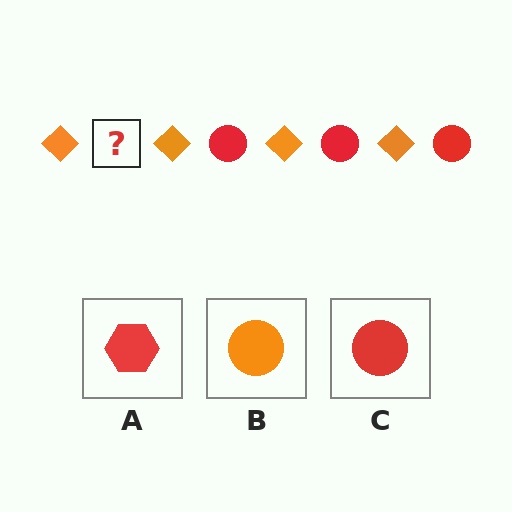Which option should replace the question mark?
Option C.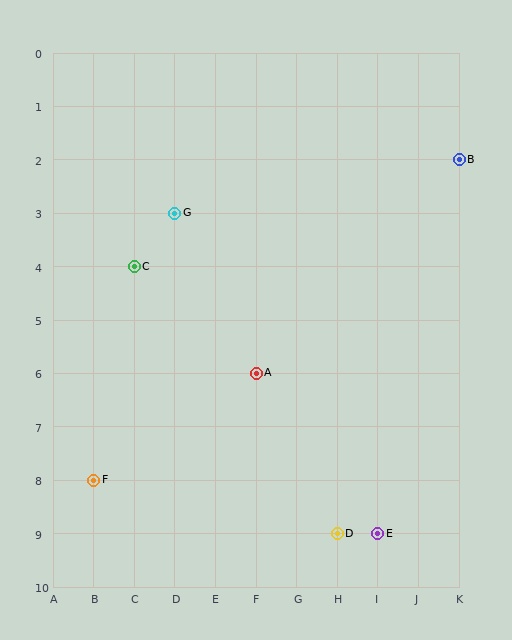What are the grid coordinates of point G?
Point G is at grid coordinates (D, 3).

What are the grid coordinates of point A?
Point A is at grid coordinates (F, 6).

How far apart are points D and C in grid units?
Points D and C are 5 columns and 5 rows apart (about 7.1 grid units diagonally).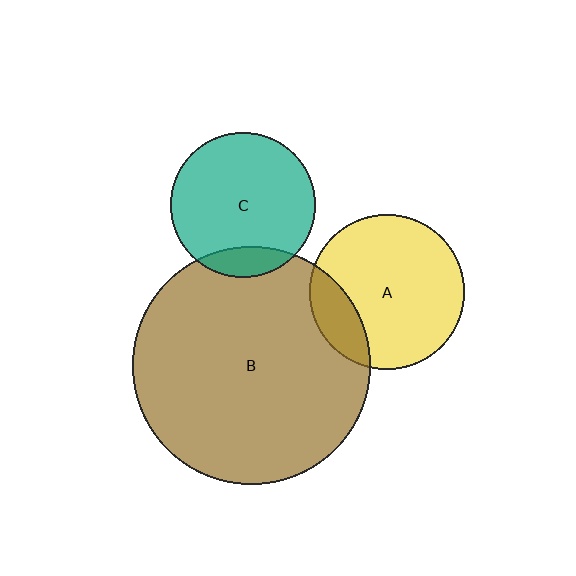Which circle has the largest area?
Circle B (brown).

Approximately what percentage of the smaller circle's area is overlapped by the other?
Approximately 20%.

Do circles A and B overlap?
Yes.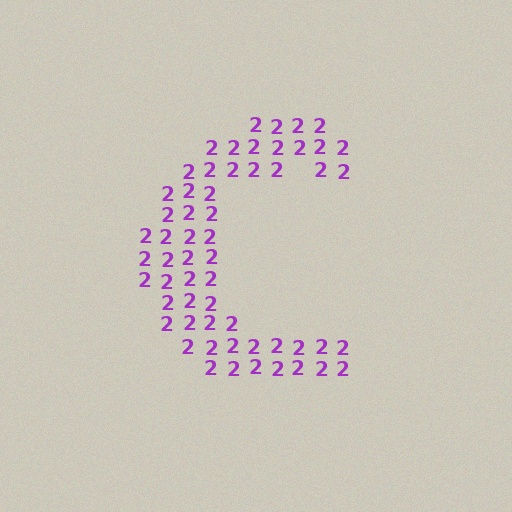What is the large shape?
The large shape is the letter C.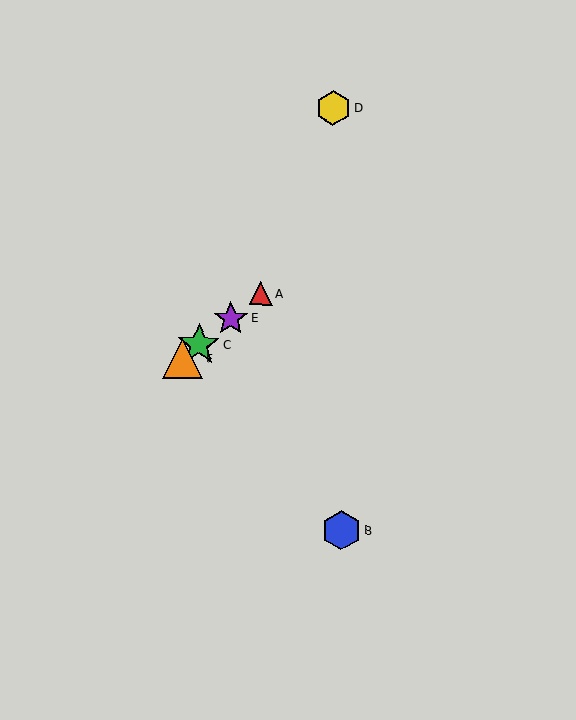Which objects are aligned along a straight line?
Objects A, C, E, F are aligned along a straight line.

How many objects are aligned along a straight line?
4 objects (A, C, E, F) are aligned along a straight line.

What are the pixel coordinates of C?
Object C is at (199, 345).